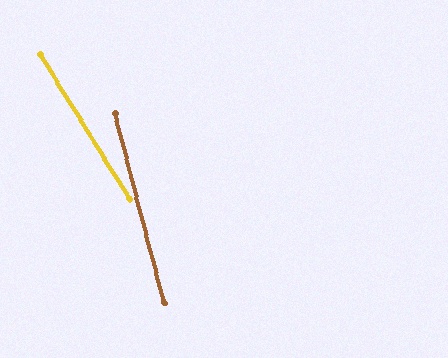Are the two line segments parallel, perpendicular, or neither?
Neither parallel nor perpendicular — they differ by about 17°.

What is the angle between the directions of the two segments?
Approximately 17 degrees.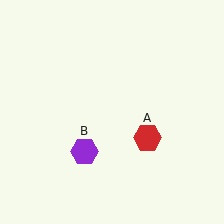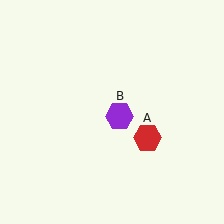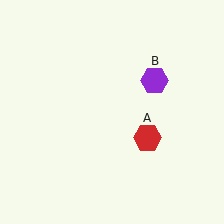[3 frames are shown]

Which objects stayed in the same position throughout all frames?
Red hexagon (object A) remained stationary.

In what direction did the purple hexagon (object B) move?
The purple hexagon (object B) moved up and to the right.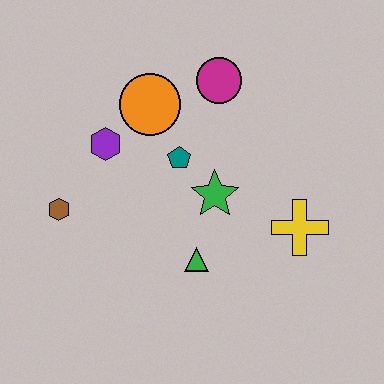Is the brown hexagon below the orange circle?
Yes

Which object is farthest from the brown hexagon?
The yellow cross is farthest from the brown hexagon.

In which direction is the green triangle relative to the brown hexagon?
The green triangle is to the right of the brown hexagon.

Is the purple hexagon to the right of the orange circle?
No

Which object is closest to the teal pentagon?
The green star is closest to the teal pentagon.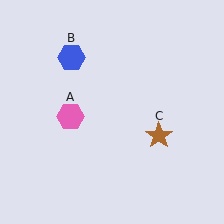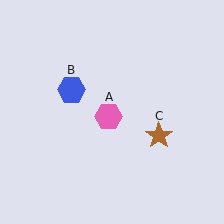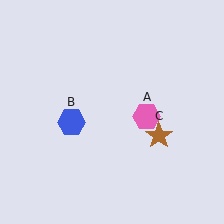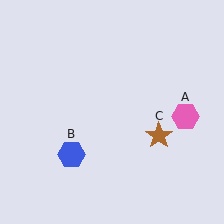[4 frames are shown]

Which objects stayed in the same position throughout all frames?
Brown star (object C) remained stationary.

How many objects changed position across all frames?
2 objects changed position: pink hexagon (object A), blue hexagon (object B).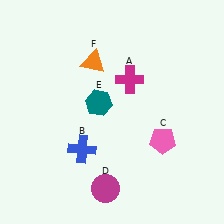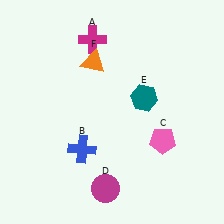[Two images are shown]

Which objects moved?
The objects that moved are: the magenta cross (A), the teal hexagon (E).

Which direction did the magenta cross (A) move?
The magenta cross (A) moved up.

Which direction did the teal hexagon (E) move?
The teal hexagon (E) moved right.